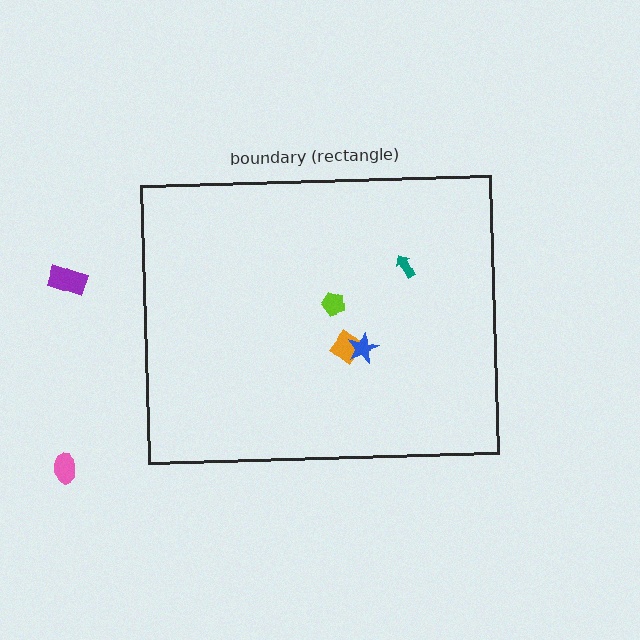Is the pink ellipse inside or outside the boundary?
Outside.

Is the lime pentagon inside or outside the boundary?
Inside.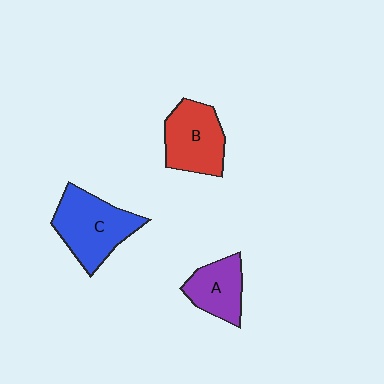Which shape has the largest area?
Shape C (blue).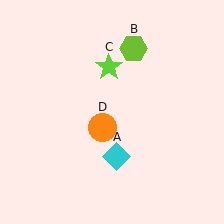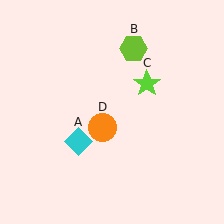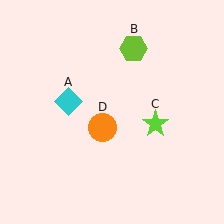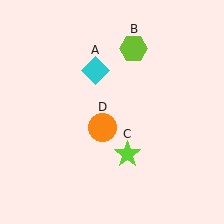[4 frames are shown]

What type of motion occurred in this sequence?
The cyan diamond (object A), lime star (object C) rotated clockwise around the center of the scene.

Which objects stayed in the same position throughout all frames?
Lime hexagon (object B) and orange circle (object D) remained stationary.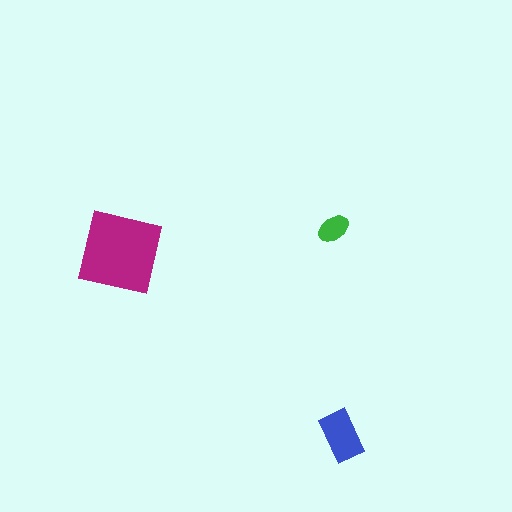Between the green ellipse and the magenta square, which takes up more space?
The magenta square.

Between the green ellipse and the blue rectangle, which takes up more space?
The blue rectangle.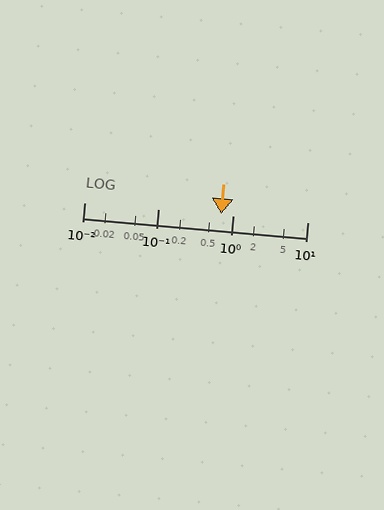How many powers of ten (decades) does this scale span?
The scale spans 3 decades, from 0.01 to 10.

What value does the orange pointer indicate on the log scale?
The pointer indicates approximately 0.7.